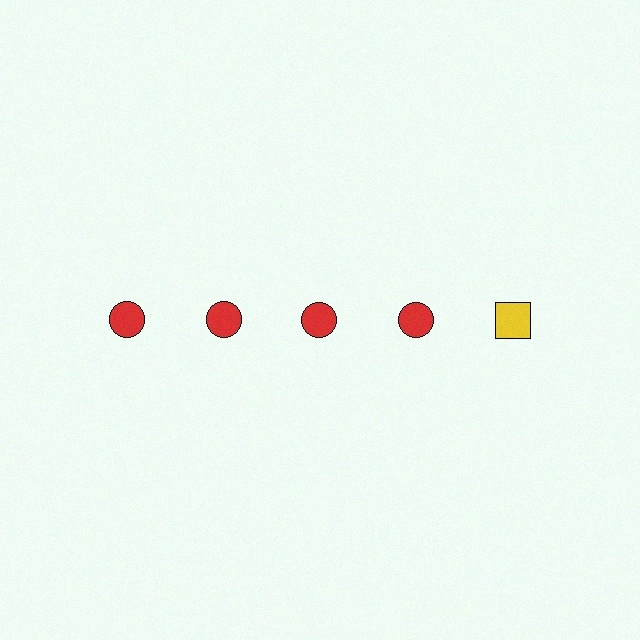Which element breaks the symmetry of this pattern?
The yellow square in the top row, rightmost column breaks the symmetry. All other shapes are red circles.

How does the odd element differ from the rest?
It differs in both color (yellow instead of red) and shape (square instead of circle).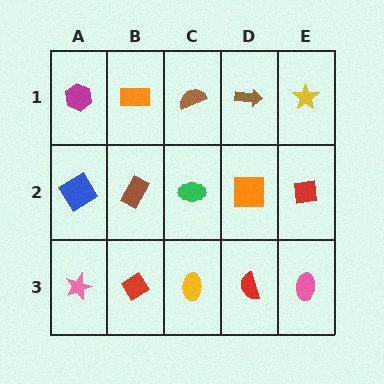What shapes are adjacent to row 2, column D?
A brown arrow (row 1, column D), a red semicircle (row 3, column D), a green ellipse (row 2, column C), a red square (row 2, column E).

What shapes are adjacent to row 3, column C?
A green ellipse (row 2, column C), a red diamond (row 3, column B), a red semicircle (row 3, column D).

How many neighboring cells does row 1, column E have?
2.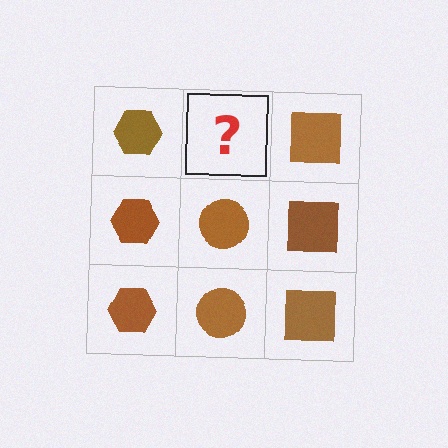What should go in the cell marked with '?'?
The missing cell should contain a brown circle.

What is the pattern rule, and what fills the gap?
The rule is that each column has a consistent shape. The gap should be filled with a brown circle.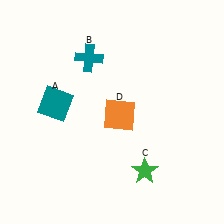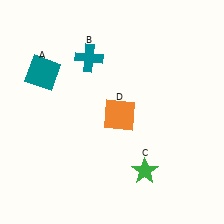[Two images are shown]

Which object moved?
The teal square (A) moved up.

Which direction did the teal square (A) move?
The teal square (A) moved up.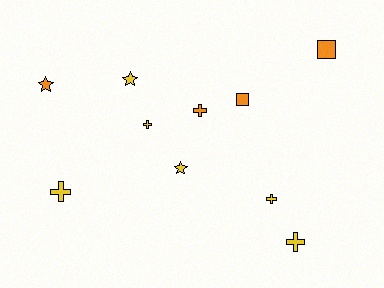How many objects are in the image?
There are 10 objects.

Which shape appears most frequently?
Cross, with 5 objects.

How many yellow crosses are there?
There are 4 yellow crosses.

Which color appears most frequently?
Yellow, with 6 objects.